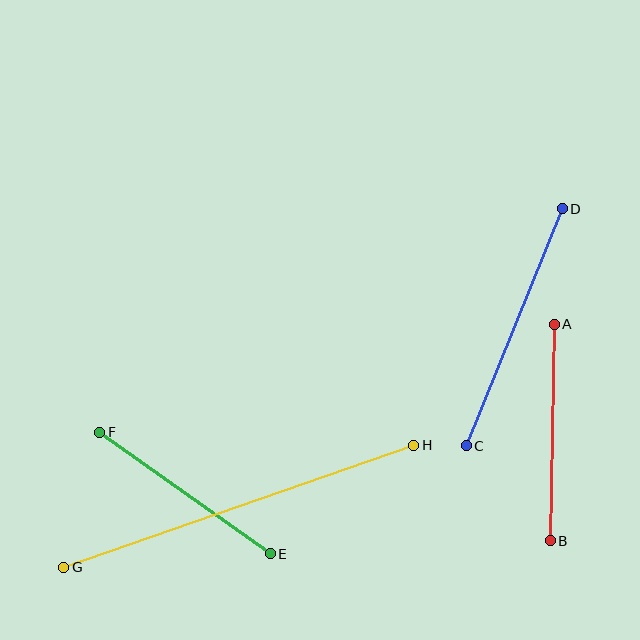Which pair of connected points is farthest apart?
Points G and H are farthest apart.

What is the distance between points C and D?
The distance is approximately 256 pixels.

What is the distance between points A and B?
The distance is approximately 216 pixels.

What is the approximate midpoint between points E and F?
The midpoint is at approximately (185, 493) pixels.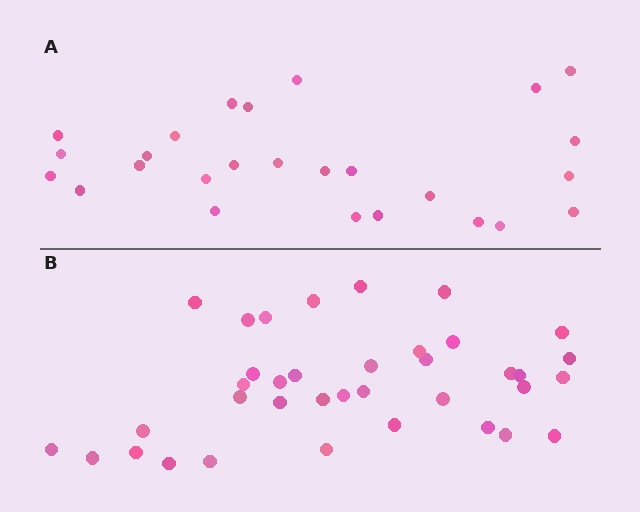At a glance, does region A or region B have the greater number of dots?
Region B (the bottom region) has more dots.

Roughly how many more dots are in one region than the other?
Region B has roughly 12 or so more dots than region A.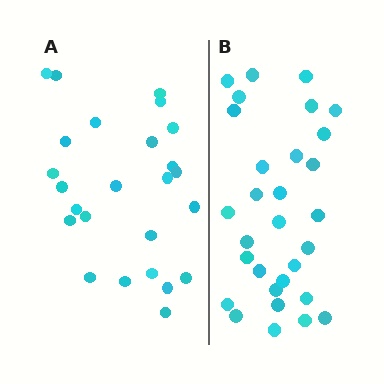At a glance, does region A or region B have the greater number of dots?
Region B (the right region) has more dots.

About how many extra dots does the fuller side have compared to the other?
Region B has about 5 more dots than region A.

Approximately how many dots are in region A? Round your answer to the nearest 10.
About 20 dots. (The exact count is 25, which rounds to 20.)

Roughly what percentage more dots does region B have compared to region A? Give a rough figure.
About 20% more.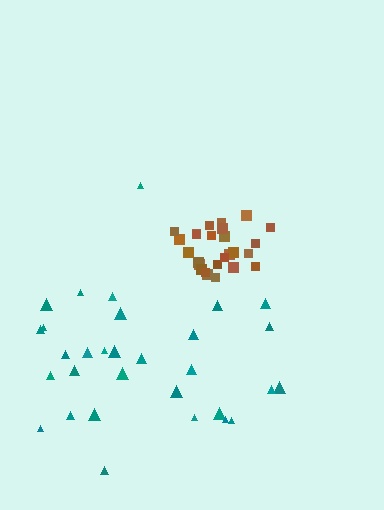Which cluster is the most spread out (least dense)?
Teal.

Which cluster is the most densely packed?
Brown.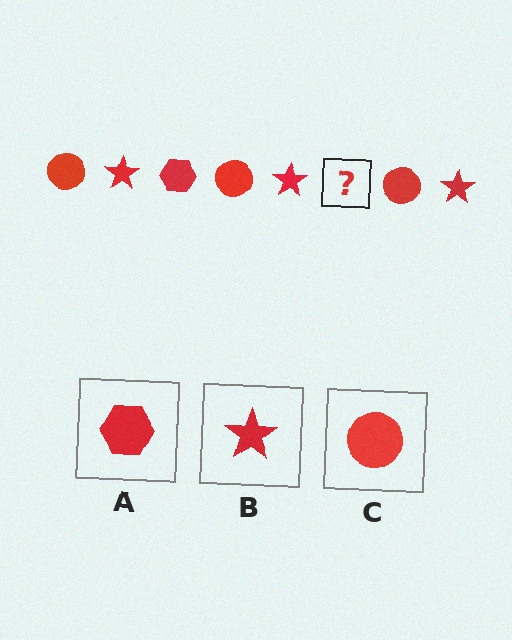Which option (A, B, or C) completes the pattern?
A.